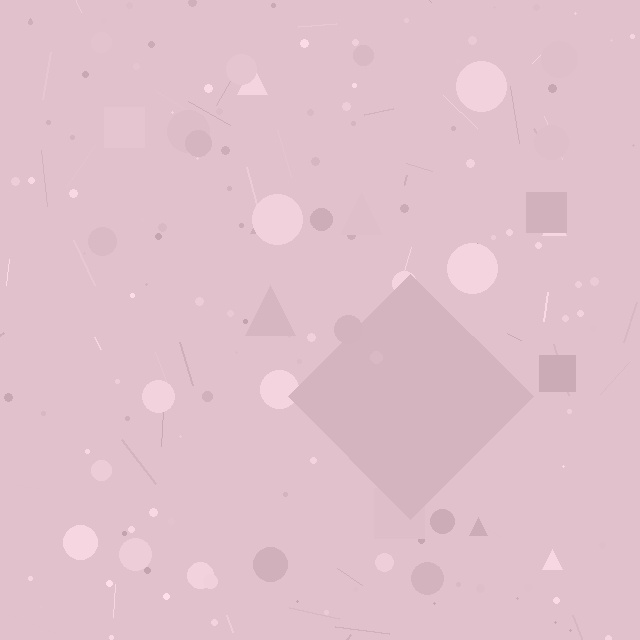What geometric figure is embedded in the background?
A diamond is embedded in the background.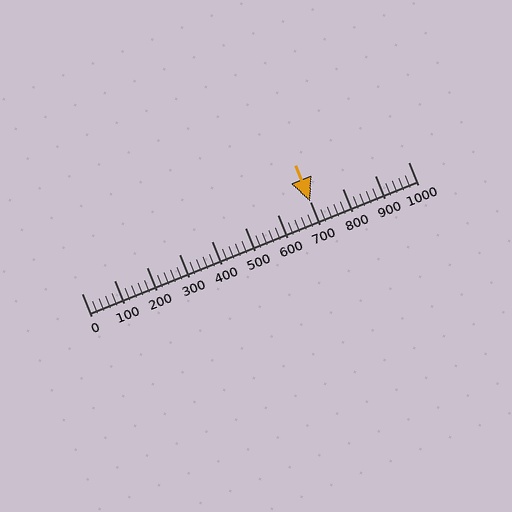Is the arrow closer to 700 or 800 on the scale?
The arrow is closer to 700.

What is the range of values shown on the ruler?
The ruler shows values from 0 to 1000.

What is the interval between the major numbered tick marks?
The major tick marks are spaced 100 units apart.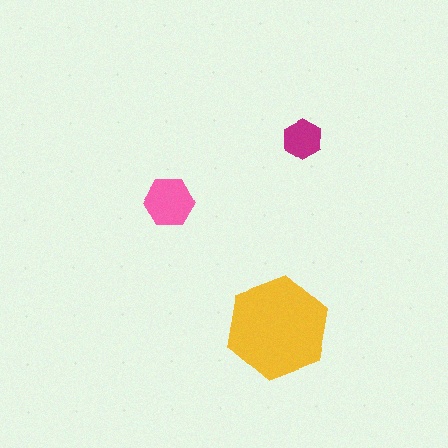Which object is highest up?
The magenta hexagon is topmost.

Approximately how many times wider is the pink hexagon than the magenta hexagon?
About 1.5 times wider.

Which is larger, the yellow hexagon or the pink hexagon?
The yellow one.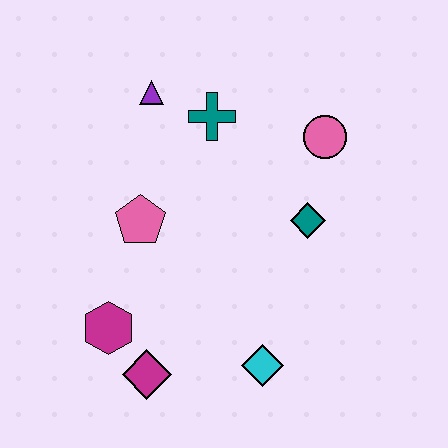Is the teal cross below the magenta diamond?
No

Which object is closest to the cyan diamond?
The magenta diamond is closest to the cyan diamond.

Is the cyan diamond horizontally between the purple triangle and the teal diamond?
Yes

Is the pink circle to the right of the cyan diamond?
Yes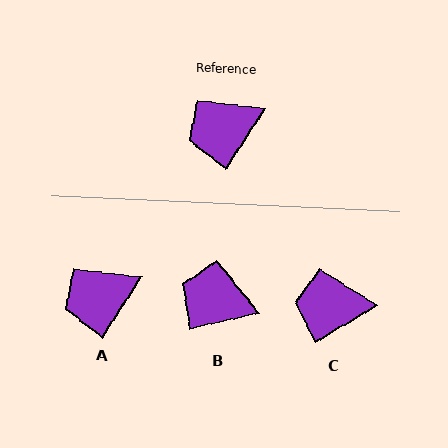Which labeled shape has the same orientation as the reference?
A.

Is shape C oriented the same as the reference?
No, it is off by about 26 degrees.